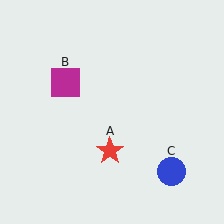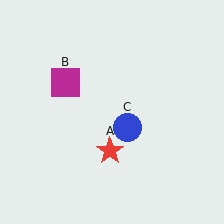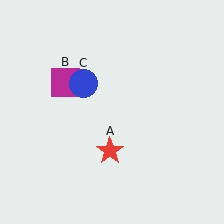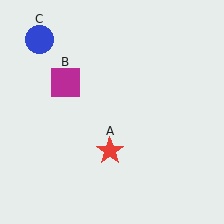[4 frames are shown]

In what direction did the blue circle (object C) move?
The blue circle (object C) moved up and to the left.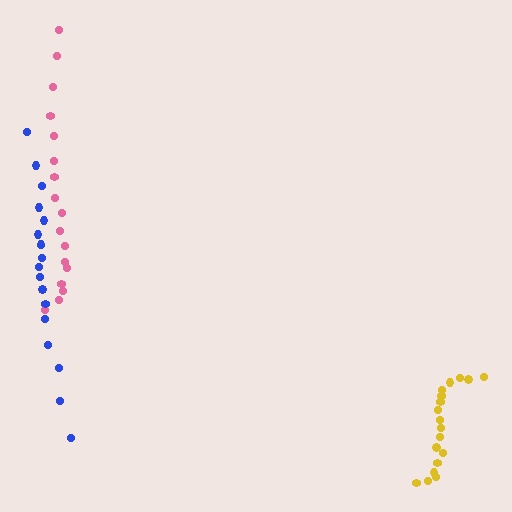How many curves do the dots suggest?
There are 3 distinct paths.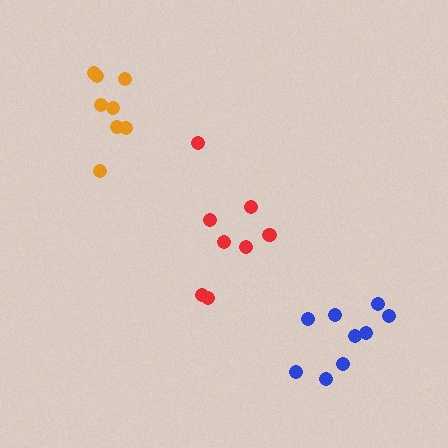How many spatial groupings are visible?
There are 3 spatial groupings.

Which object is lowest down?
The blue cluster is bottommost.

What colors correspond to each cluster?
The clusters are colored: blue, red, orange.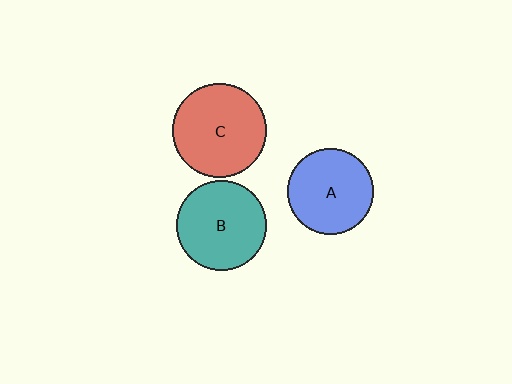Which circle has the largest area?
Circle C (red).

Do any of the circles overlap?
No, none of the circles overlap.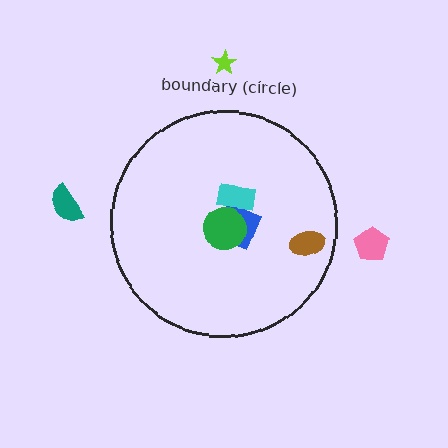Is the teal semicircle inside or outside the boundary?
Outside.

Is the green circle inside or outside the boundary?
Inside.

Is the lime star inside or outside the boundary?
Outside.